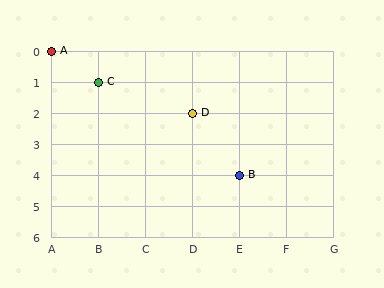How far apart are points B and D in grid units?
Points B and D are 1 column and 2 rows apart (about 2.2 grid units diagonally).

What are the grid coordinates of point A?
Point A is at grid coordinates (A, 0).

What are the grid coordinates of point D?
Point D is at grid coordinates (D, 2).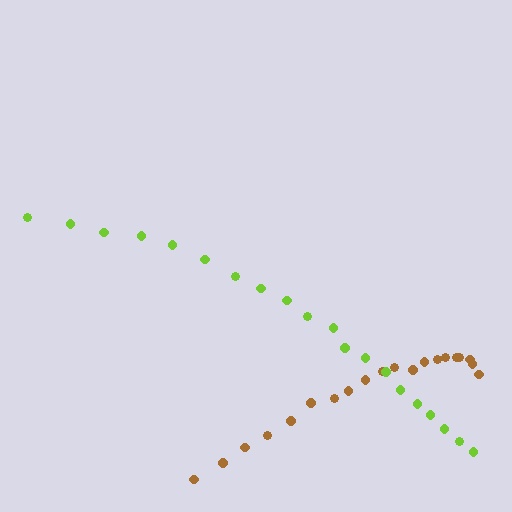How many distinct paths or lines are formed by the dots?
There are 2 distinct paths.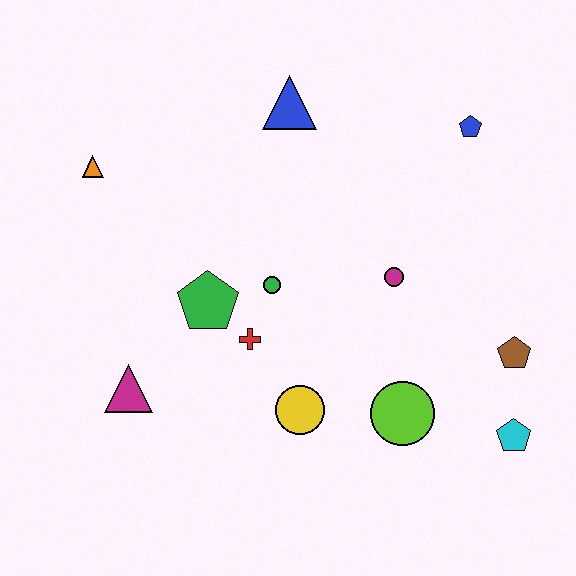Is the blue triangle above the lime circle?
Yes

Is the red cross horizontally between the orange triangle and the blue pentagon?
Yes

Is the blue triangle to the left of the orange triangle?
No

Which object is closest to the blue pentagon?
The magenta circle is closest to the blue pentagon.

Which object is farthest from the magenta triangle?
The blue pentagon is farthest from the magenta triangle.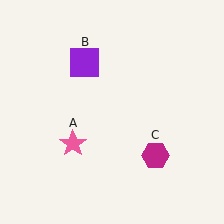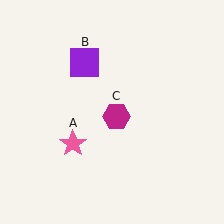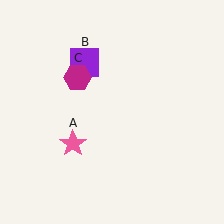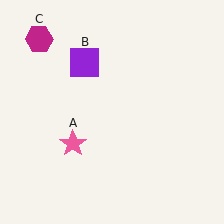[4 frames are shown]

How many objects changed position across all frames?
1 object changed position: magenta hexagon (object C).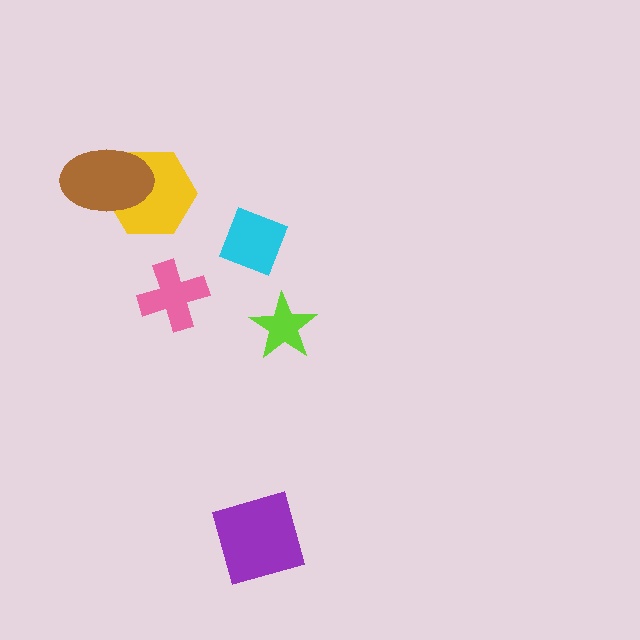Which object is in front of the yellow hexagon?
The brown ellipse is in front of the yellow hexagon.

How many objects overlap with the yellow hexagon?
1 object overlaps with the yellow hexagon.